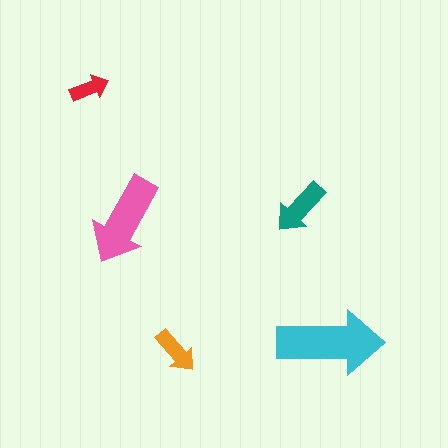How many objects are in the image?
There are 5 objects in the image.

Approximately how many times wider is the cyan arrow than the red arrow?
About 2.5 times wider.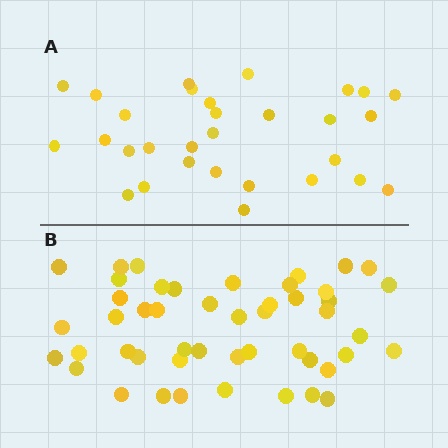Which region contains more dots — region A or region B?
Region B (the bottom region) has more dots.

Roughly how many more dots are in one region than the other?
Region B has approximately 20 more dots than region A.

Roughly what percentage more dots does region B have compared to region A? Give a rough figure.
About 60% more.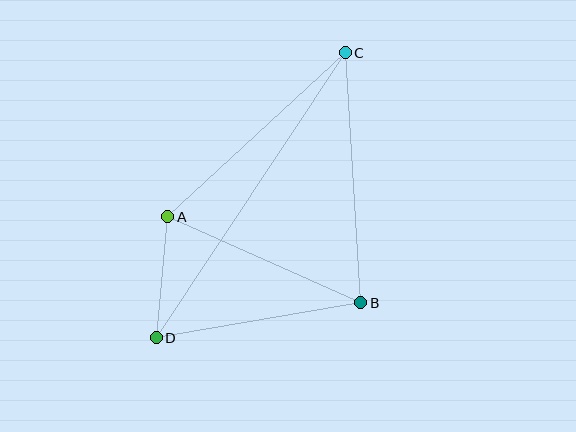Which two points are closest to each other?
Points A and D are closest to each other.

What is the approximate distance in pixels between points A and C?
The distance between A and C is approximately 242 pixels.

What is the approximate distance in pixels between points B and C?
The distance between B and C is approximately 251 pixels.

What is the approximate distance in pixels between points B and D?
The distance between B and D is approximately 207 pixels.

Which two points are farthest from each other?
Points C and D are farthest from each other.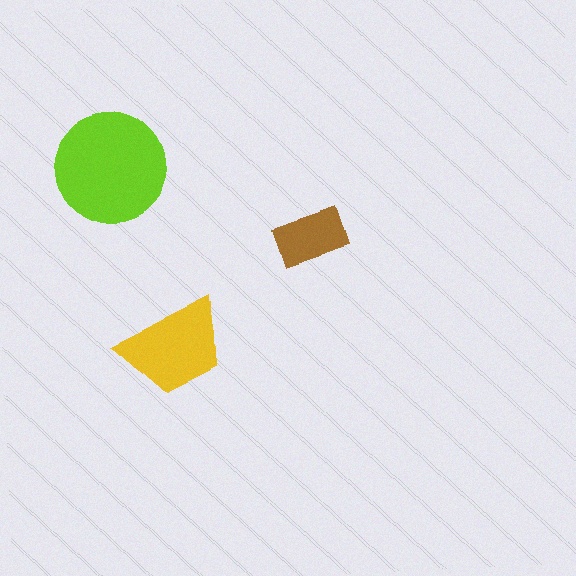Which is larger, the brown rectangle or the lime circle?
The lime circle.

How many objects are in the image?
There are 3 objects in the image.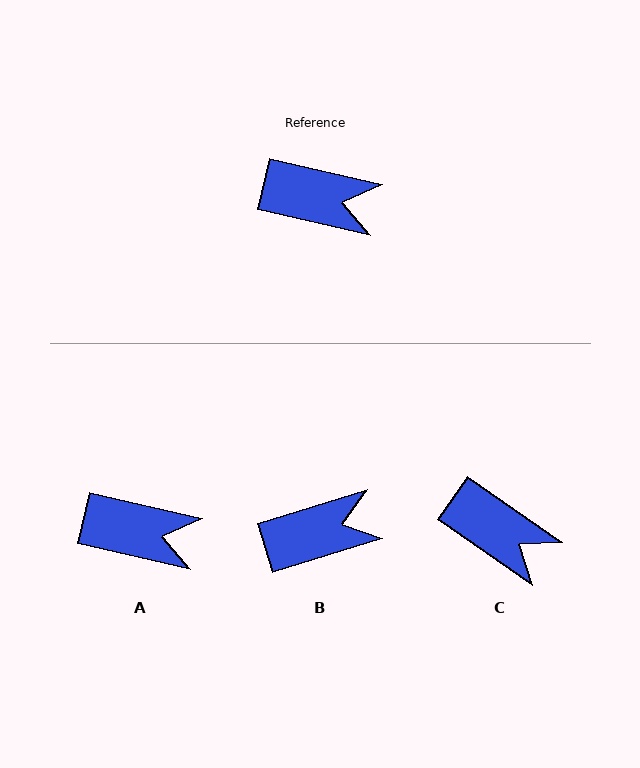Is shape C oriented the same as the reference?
No, it is off by about 22 degrees.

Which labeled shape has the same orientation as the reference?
A.